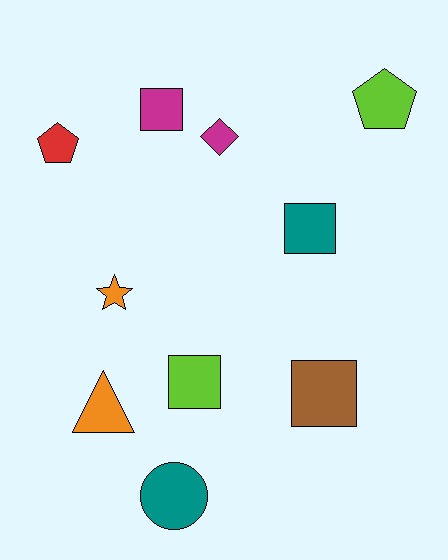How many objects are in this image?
There are 10 objects.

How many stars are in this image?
There is 1 star.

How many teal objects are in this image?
There are 2 teal objects.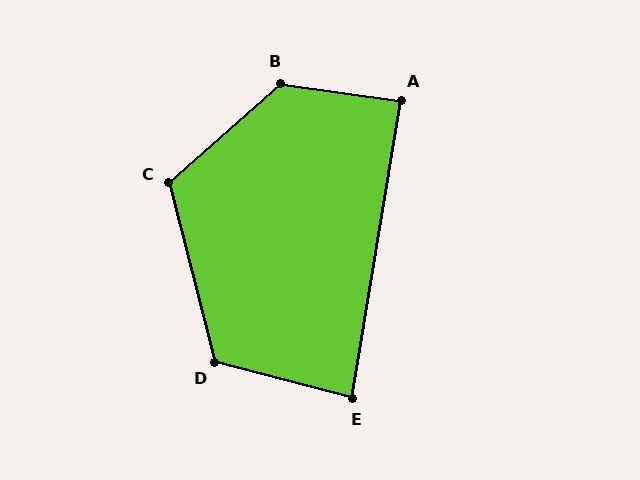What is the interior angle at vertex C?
Approximately 118 degrees (obtuse).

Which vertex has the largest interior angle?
B, at approximately 130 degrees.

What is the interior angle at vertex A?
Approximately 89 degrees (approximately right).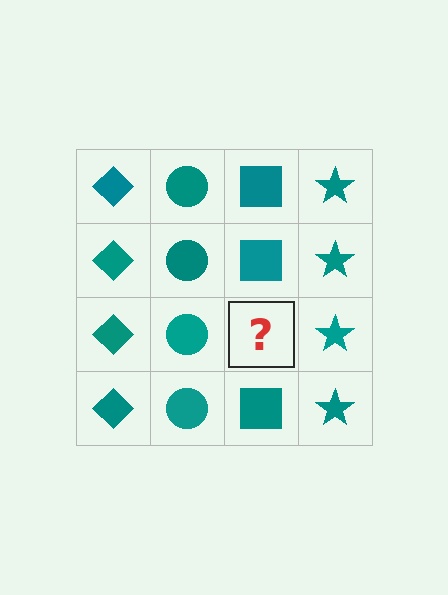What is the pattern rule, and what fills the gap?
The rule is that each column has a consistent shape. The gap should be filled with a teal square.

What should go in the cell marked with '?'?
The missing cell should contain a teal square.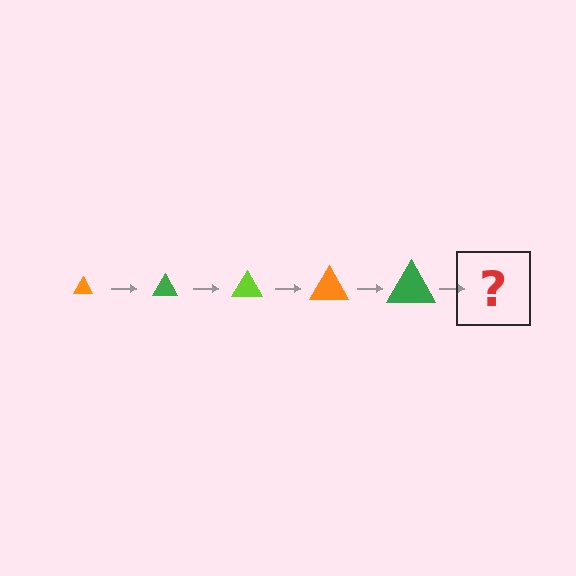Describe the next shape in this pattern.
It should be a lime triangle, larger than the previous one.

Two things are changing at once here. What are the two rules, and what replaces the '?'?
The two rules are that the triangle grows larger each step and the color cycles through orange, green, and lime. The '?' should be a lime triangle, larger than the previous one.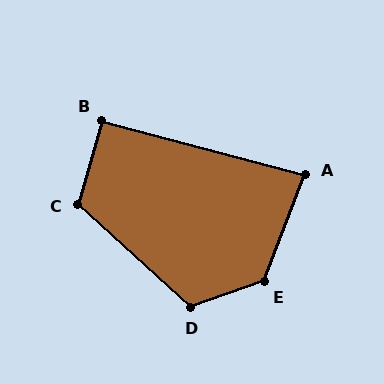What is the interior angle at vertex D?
Approximately 119 degrees (obtuse).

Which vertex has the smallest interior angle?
A, at approximately 84 degrees.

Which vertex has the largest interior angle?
E, at approximately 130 degrees.